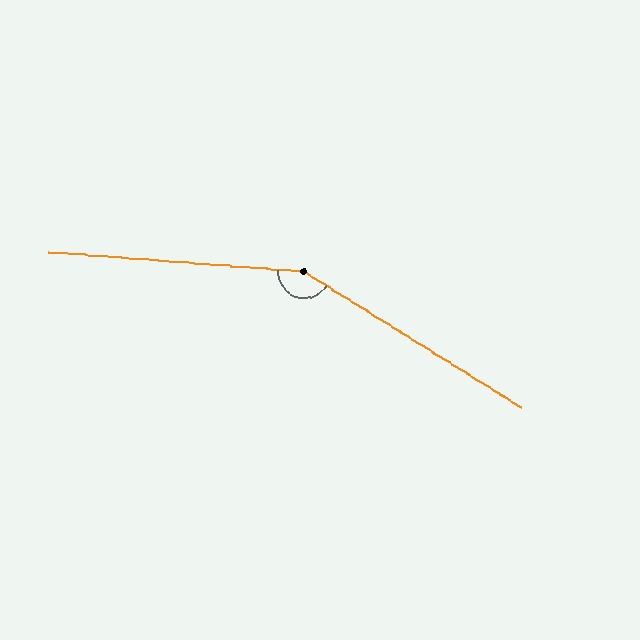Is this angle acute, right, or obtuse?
It is obtuse.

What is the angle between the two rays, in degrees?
Approximately 152 degrees.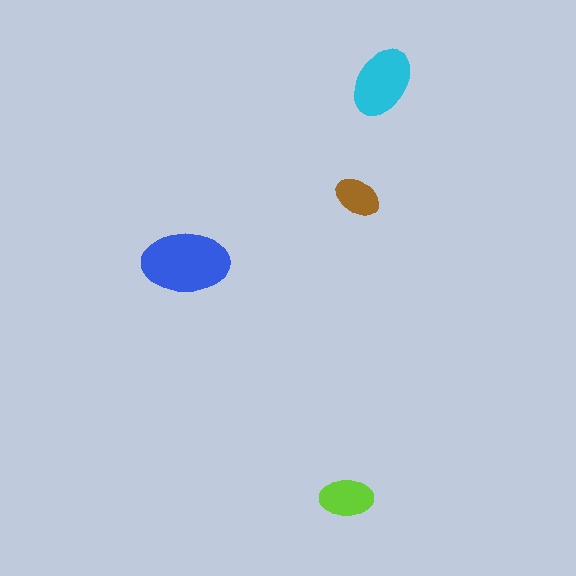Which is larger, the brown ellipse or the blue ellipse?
The blue one.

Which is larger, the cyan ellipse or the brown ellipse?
The cyan one.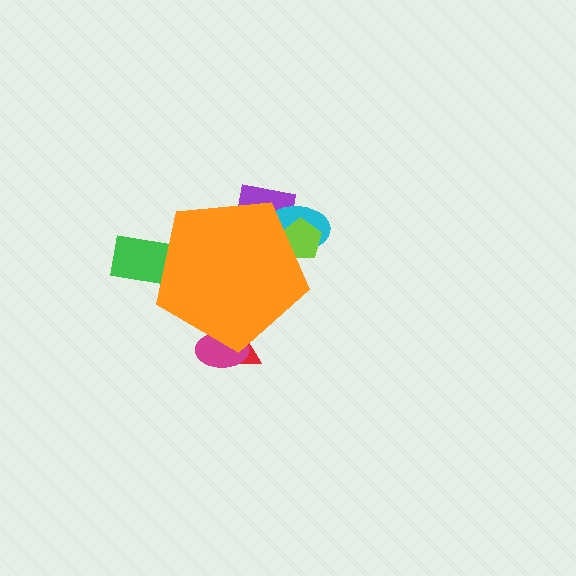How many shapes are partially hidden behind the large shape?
6 shapes are partially hidden.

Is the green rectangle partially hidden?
Yes, the green rectangle is partially hidden behind the orange pentagon.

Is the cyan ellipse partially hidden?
Yes, the cyan ellipse is partially hidden behind the orange pentagon.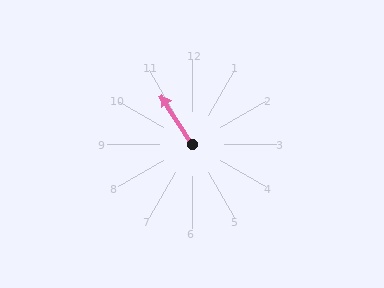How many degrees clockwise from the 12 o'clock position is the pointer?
Approximately 327 degrees.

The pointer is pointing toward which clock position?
Roughly 11 o'clock.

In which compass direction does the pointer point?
Northwest.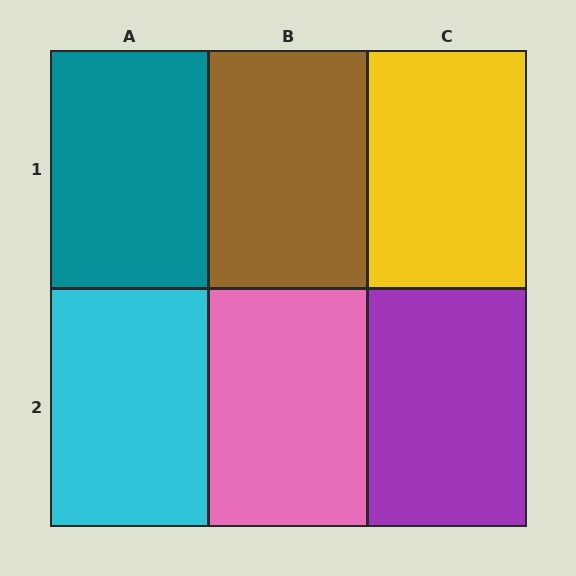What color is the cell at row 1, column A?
Teal.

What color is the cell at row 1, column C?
Yellow.